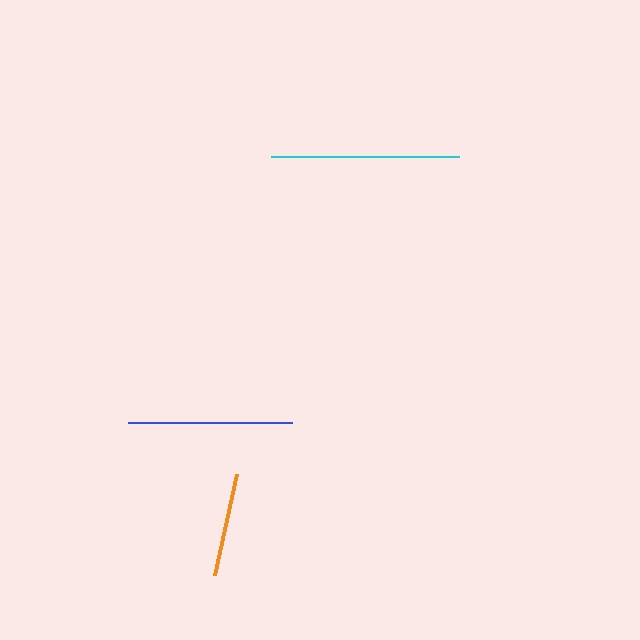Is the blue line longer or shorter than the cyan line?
The cyan line is longer than the blue line.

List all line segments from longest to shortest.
From longest to shortest: cyan, blue, orange.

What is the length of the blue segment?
The blue segment is approximately 164 pixels long.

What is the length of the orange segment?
The orange segment is approximately 103 pixels long.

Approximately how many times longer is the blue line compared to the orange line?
The blue line is approximately 1.6 times the length of the orange line.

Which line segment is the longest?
The cyan line is the longest at approximately 188 pixels.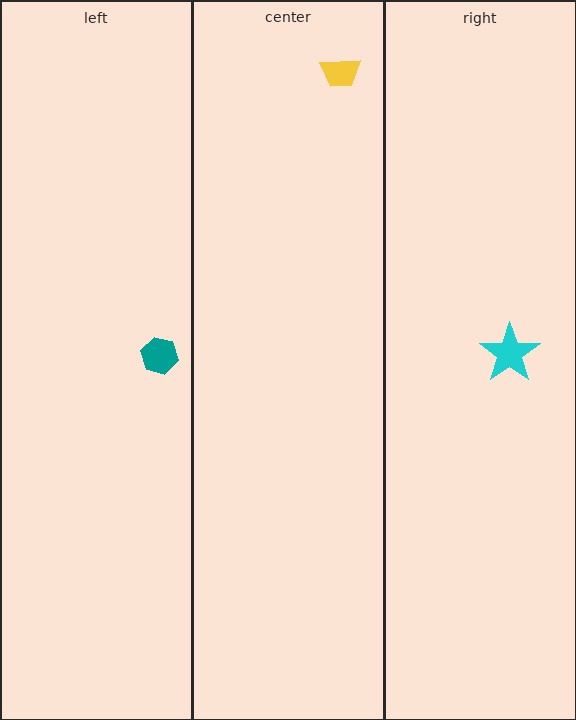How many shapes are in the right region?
1.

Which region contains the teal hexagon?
The left region.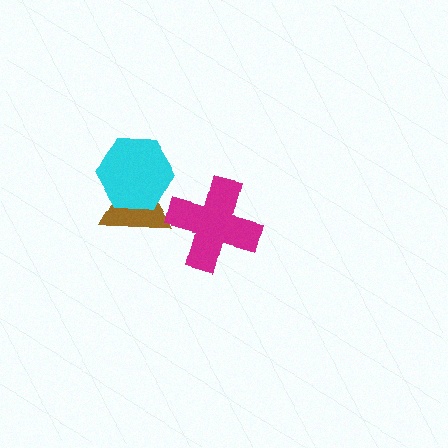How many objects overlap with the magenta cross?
1 object overlaps with the magenta cross.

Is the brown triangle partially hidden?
Yes, it is partially covered by another shape.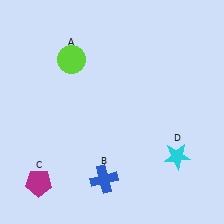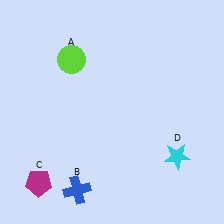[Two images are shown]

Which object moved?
The blue cross (B) moved left.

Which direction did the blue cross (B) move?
The blue cross (B) moved left.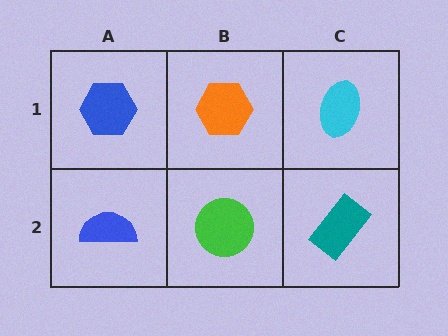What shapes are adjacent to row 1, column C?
A teal rectangle (row 2, column C), an orange hexagon (row 1, column B).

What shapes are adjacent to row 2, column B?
An orange hexagon (row 1, column B), a blue semicircle (row 2, column A), a teal rectangle (row 2, column C).